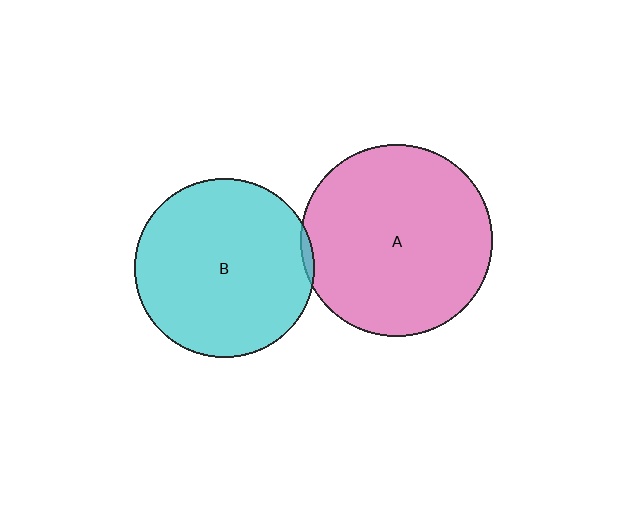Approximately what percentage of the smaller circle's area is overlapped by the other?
Approximately 5%.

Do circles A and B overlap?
Yes.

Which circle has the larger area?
Circle A (pink).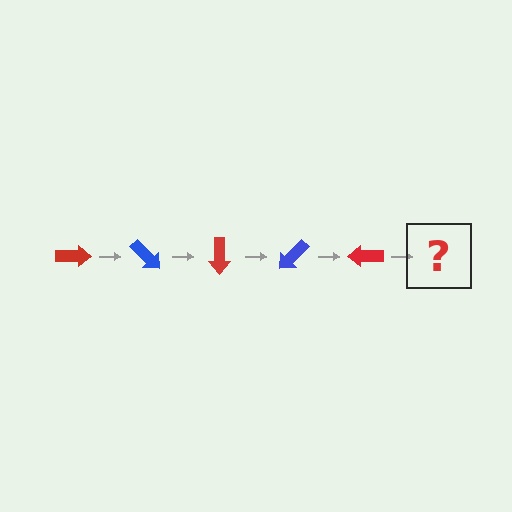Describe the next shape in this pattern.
It should be a blue arrow, rotated 225 degrees from the start.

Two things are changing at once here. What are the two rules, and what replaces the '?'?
The two rules are that it rotates 45 degrees each step and the color cycles through red and blue. The '?' should be a blue arrow, rotated 225 degrees from the start.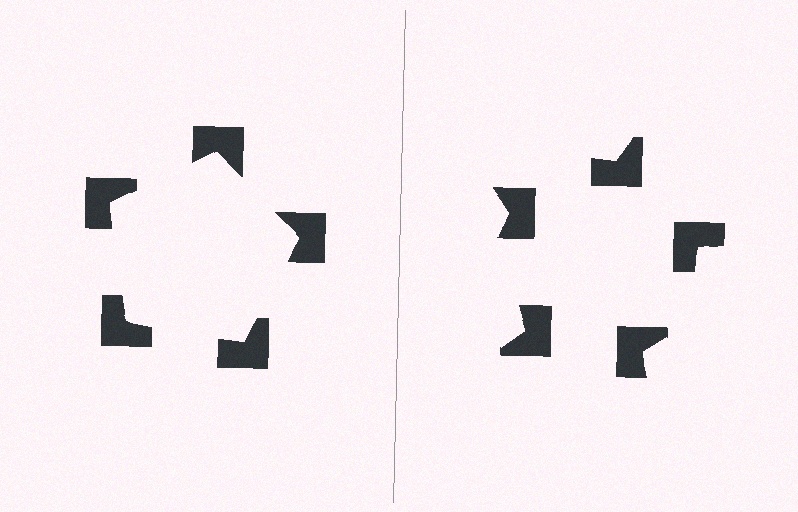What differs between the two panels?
The notched squares are positioned identically on both sides; only the wedge orientations differ. On the left they align to a pentagon; on the right they are misaligned.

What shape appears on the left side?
An illusory pentagon.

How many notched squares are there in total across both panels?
10 — 5 on each side.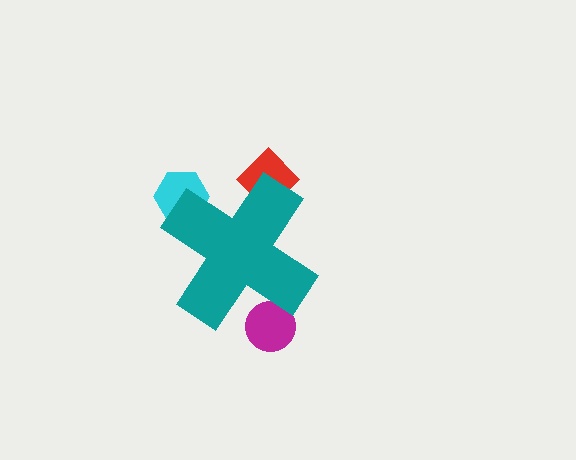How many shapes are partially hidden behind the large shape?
3 shapes are partially hidden.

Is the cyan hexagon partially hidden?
Yes, the cyan hexagon is partially hidden behind the teal cross.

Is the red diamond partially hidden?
Yes, the red diamond is partially hidden behind the teal cross.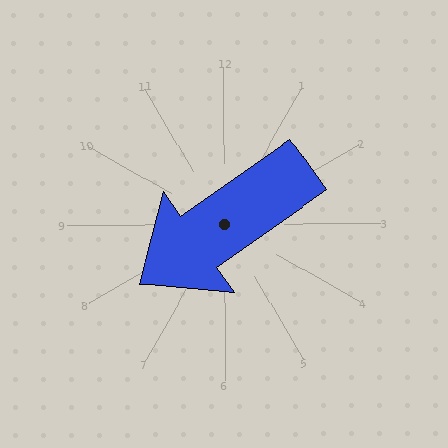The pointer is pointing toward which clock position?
Roughly 8 o'clock.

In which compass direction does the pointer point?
Southwest.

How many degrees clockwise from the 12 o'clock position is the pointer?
Approximately 235 degrees.